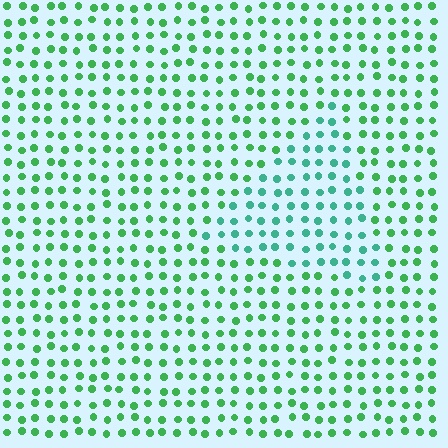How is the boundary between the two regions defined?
The boundary is defined purely by a slight shift in hue (about 32 degrees). Spacing, size, and orientation are identical on both sides.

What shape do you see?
I see a triangle.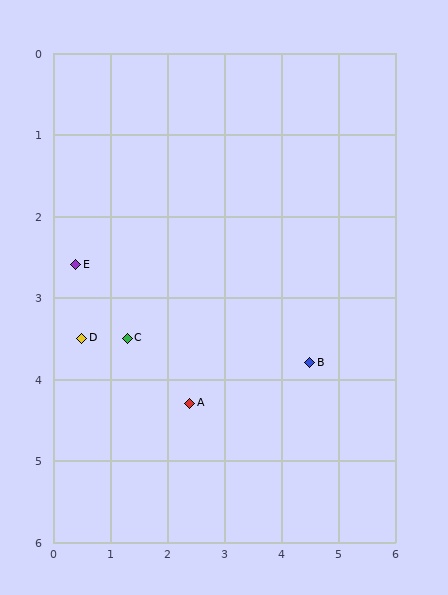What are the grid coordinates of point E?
Point E is at approximately (0.4, 2.6).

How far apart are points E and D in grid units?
Points E and D are about 0.9 grid units apart.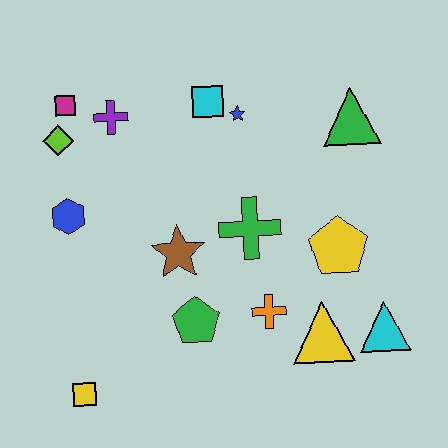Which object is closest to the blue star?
The cyan square is closest to the blue star.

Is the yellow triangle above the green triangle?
No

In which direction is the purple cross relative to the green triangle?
The purple cross is to the left of the green triangle.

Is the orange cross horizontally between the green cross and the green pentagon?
No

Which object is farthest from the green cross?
The yellow square is farthest from the green cross.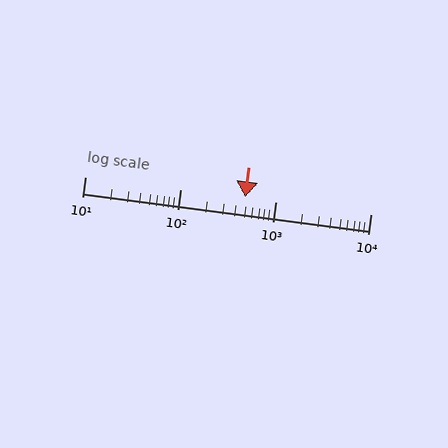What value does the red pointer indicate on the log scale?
The pointer indicates approximately 480.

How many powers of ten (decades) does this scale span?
The scale spans 3 decades, from 10 to 10000.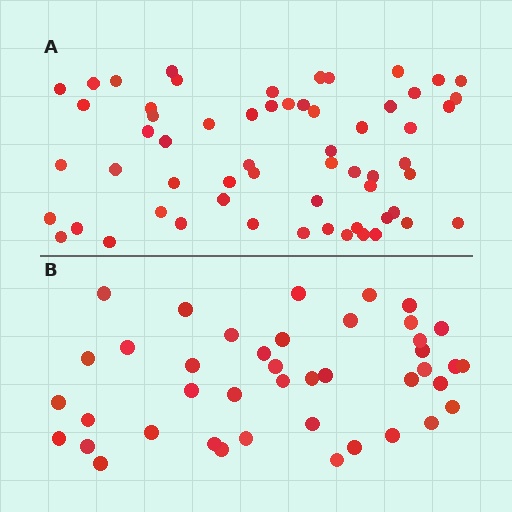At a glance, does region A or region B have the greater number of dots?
Region A (the top region) has more dots.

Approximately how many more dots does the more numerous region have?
Region A has approximately 20 more dots than region B.